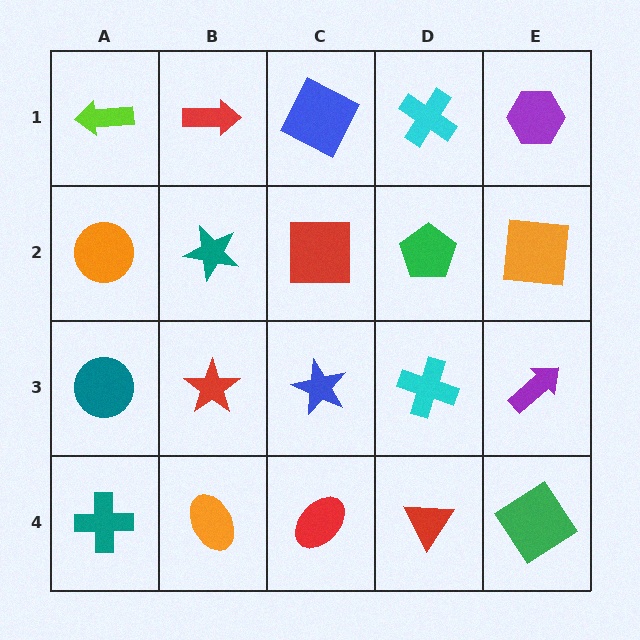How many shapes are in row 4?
5 shapes.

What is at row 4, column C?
A red ellipse.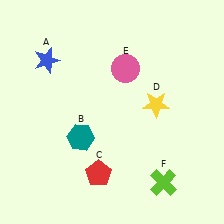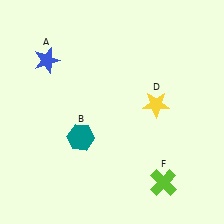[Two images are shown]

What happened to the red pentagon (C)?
The red pentagon (C) was removed in Image 2. It was in the bottom-left area of Image 1.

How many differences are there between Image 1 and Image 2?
There are 2 differences between the two images.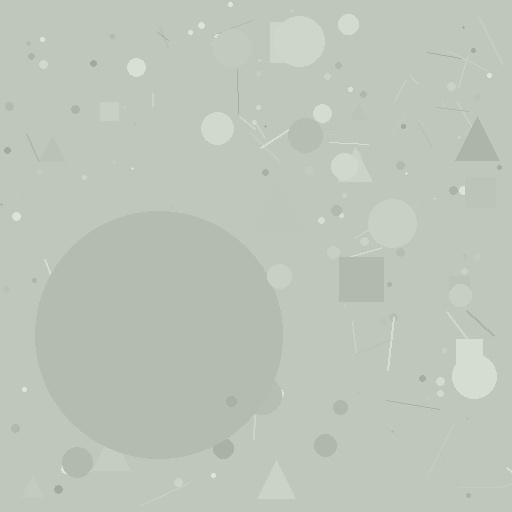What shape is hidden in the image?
A circle is hidden in the image.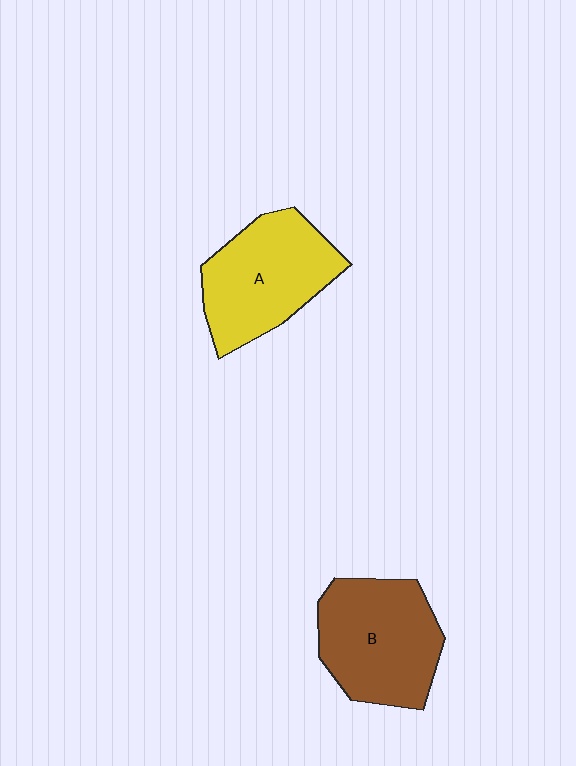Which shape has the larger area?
Shape B (brown).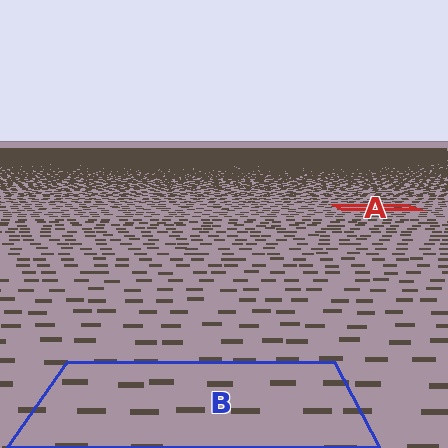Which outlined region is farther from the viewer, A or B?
Region A is farther from the viewer — the texture elements inside it appear smaller and more densely packed.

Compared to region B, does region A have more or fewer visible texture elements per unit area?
Region A has more texture elements per unit area — they are packed more densely because it is farther away.